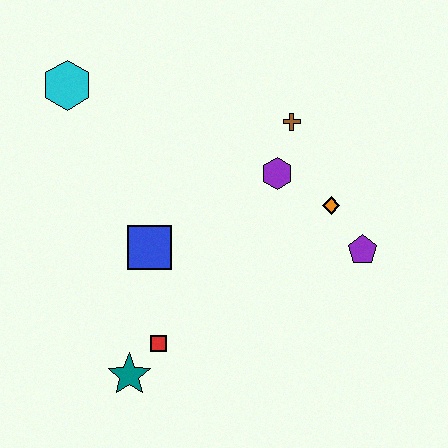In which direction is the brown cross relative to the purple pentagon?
The brown cross is above the purple pentagon.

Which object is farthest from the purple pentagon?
The cyan hexagon is farthest from the purple pentagon.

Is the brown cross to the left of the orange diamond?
Yes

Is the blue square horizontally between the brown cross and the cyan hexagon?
Yes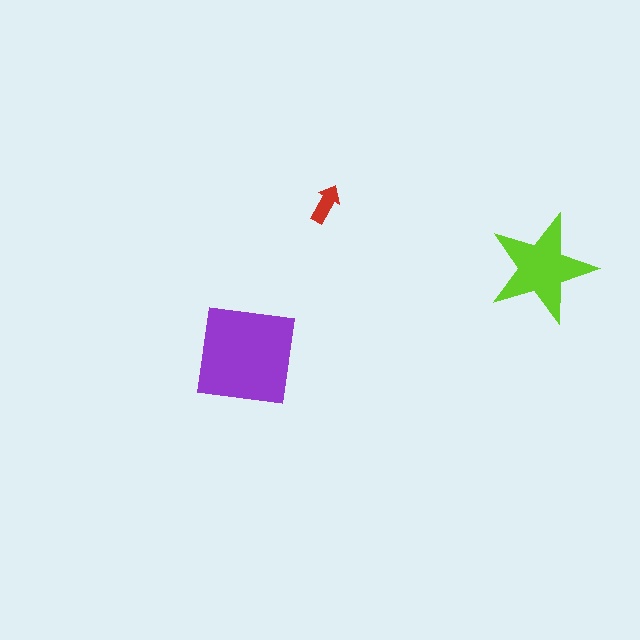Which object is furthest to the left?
The purple square is leftmost.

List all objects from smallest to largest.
The red arrow, the lime star, the purple square.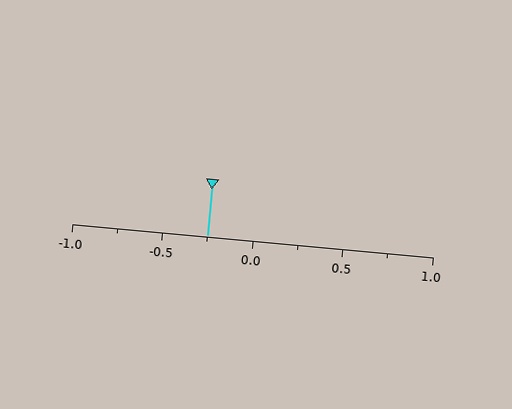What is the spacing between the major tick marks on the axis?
The major ticks are spaced 0.5 apart.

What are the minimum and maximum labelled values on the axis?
The axis runs from -1.0 to 1.0.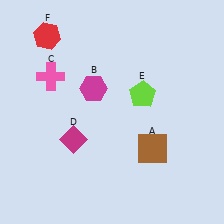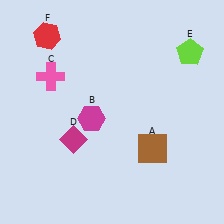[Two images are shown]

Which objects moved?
The objects that moved are: the magenta hexagon (B), the lime pentagon (E).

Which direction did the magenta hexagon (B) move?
The magenta hexagon (B) moved down.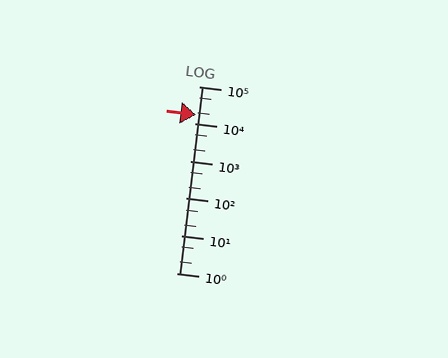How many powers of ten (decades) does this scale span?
The scale spans 5 decades, from 1 to 100000.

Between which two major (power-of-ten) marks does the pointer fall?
The pointer is between 10000 and 100000.